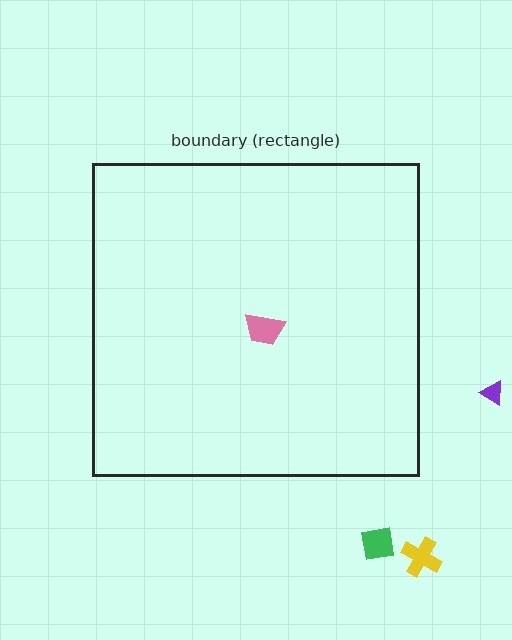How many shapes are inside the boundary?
1 inside, 3 outside.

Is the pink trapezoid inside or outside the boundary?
Inside.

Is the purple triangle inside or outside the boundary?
Outside.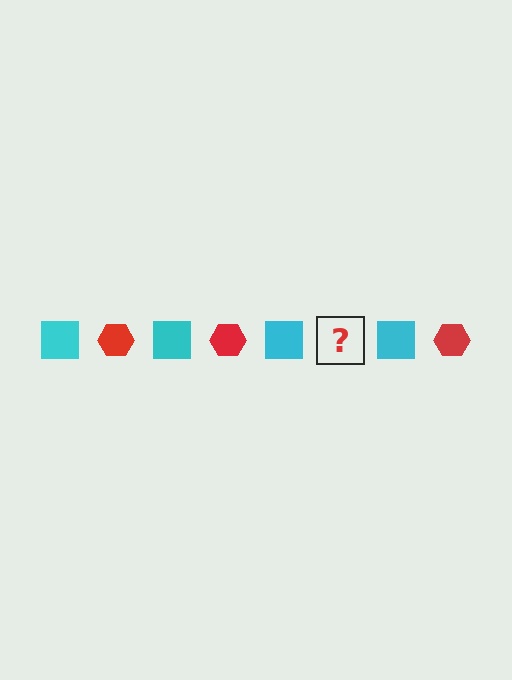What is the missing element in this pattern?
The missing element is a red hexagon.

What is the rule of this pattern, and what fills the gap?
The rule is that the pattern alternates between cyan square and red hexagon. The gap should be filled with a red hexagon.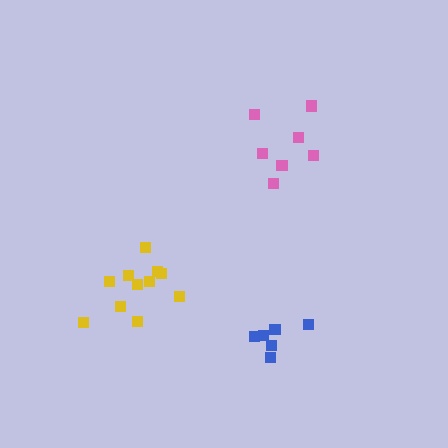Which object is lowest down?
The blue cluster is bottommost.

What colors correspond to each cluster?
The clusters are colored: pink, yellow, blue.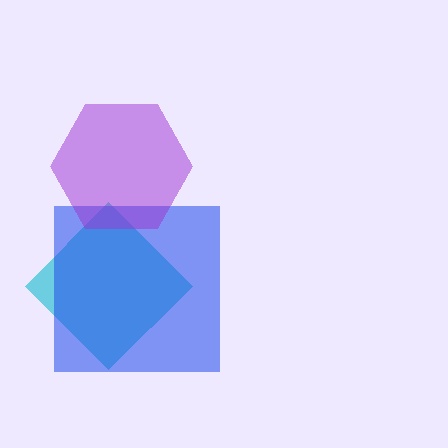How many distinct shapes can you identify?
There are 3 distinct shapes: a cyan diamond, a blue square, a purple hexagon.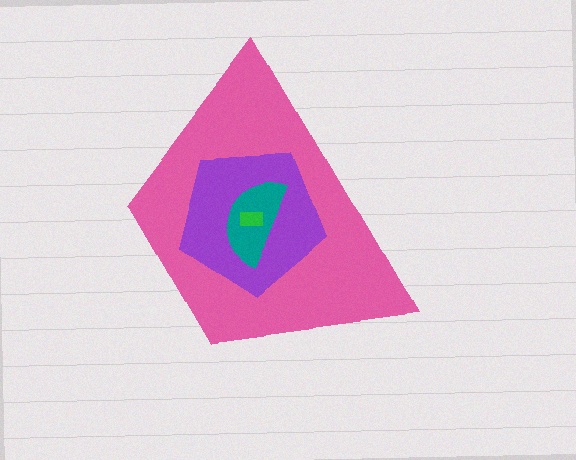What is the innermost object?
The green rectangle.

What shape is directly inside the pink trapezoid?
The purple pentagon.